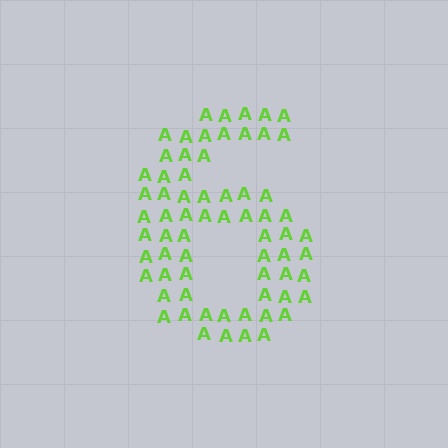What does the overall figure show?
The overall figure shows the digit 6.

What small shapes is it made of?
It is made of small letter A's.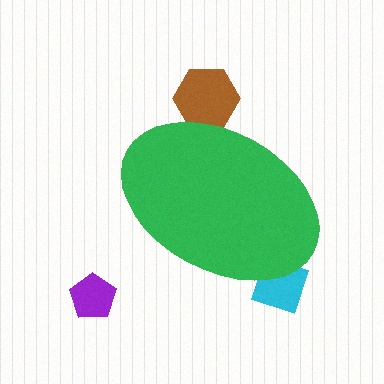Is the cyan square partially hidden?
Yes, the cyan square is partially hidden behind the green ellipse.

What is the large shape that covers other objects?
A green ellipse.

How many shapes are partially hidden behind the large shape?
2 shapes are partially hidden.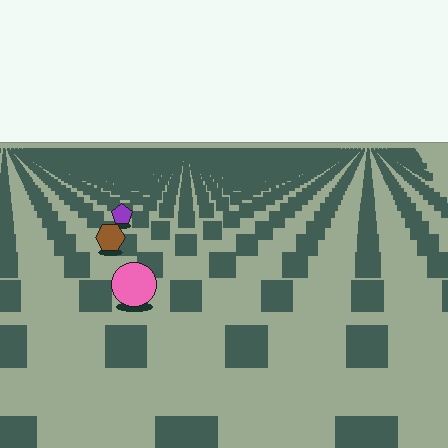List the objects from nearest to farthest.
From nearest to farthest: the pink circle, the brown hexagon, the purple pentagon.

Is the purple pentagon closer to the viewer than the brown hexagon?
No. The brown hexagon is closer — you can tell from the texture gradient: the ground texture is coarser near it.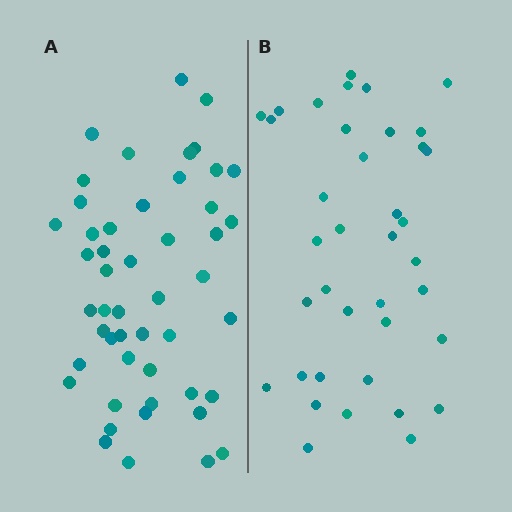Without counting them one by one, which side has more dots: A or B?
Region A (the left region) has more dots.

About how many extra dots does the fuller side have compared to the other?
Region A has roughly 12 or so more dots than region B.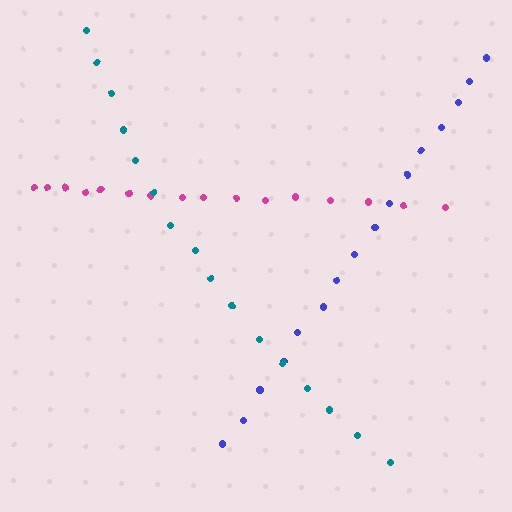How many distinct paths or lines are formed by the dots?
There are 3 distinct paths.